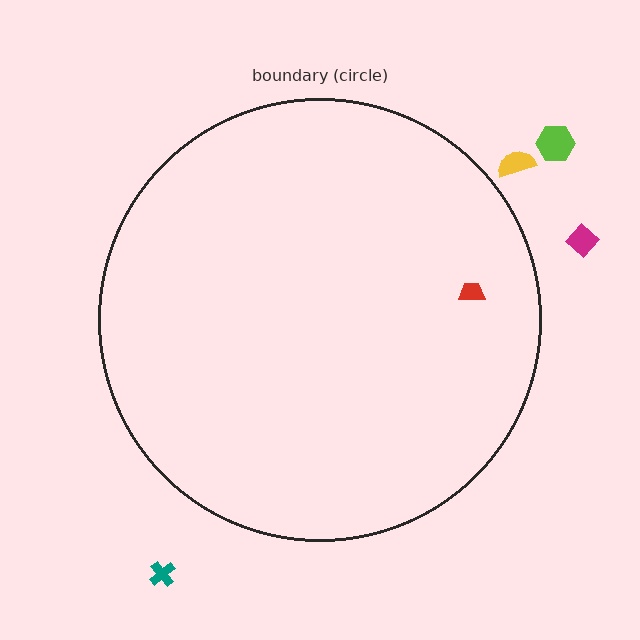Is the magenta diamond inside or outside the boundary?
Outside.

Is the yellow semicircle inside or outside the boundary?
Outside.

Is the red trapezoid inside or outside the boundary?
Inside.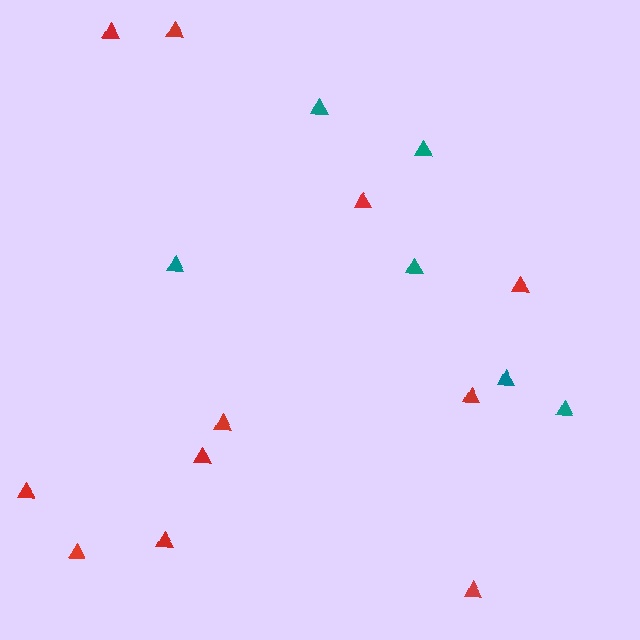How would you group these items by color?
There are 2 groups: one group of red triangles (11) and one group of teal triangles (6).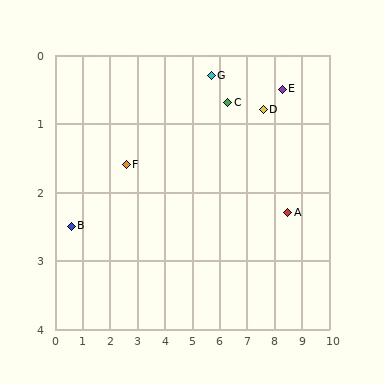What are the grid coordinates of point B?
Point B is at approximately (0.6, 2.5).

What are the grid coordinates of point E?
Point E is at approximately (8.3, 0.5).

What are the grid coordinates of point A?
Point A is at approximately (8.5, 2.3).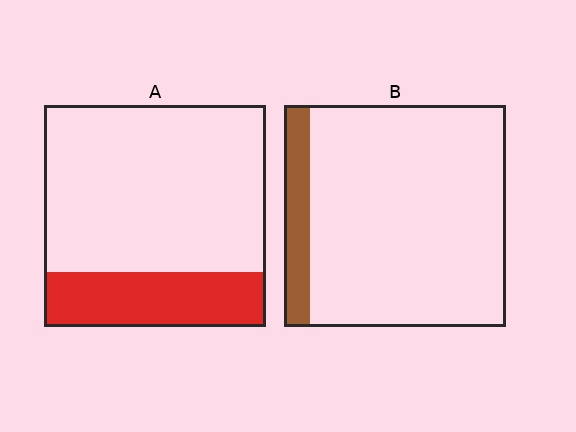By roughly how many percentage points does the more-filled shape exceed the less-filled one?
By roughly 15 percentage points (A over B).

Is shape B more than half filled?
No.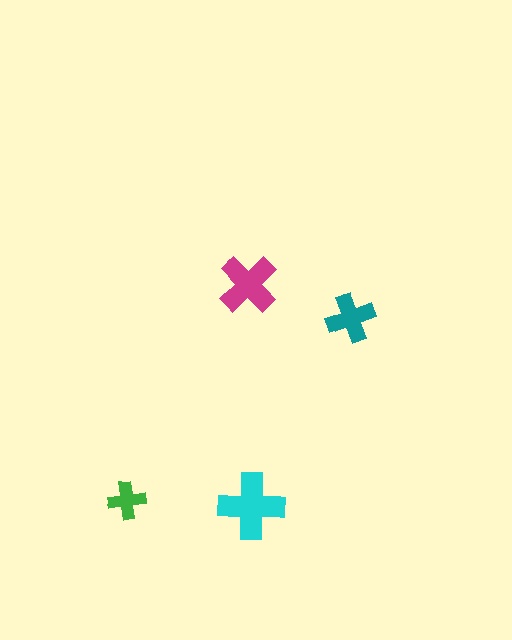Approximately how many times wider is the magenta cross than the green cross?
About 1.5 times wider.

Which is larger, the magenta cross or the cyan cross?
The cyan one.